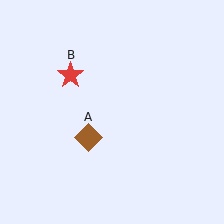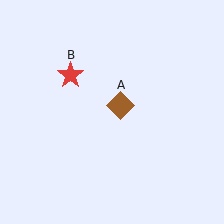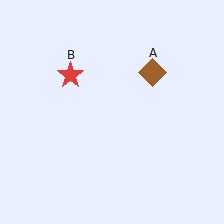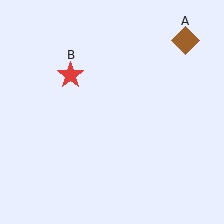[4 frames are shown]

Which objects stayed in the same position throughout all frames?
Red star (object B) remained stationary.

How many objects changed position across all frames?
1 object changed position: brown diamond (object A).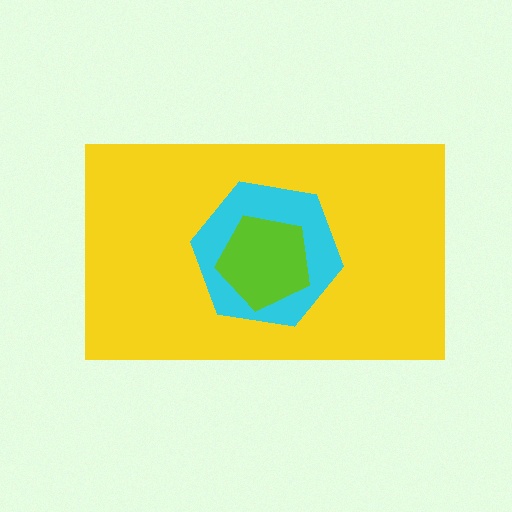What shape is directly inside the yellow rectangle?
The cyan hexagon.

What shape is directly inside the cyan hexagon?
The lime pentagon.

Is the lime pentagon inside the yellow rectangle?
Yes.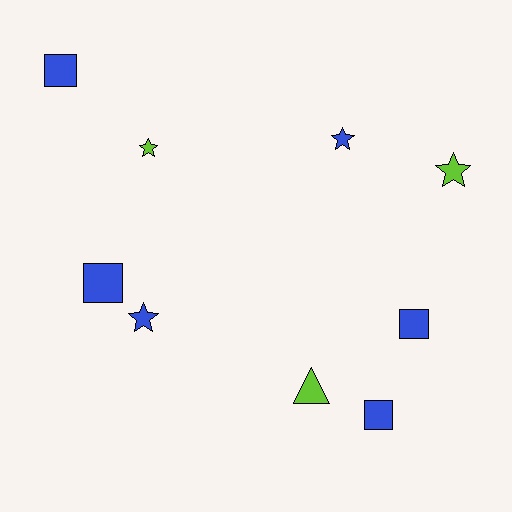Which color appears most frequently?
Blue, with 6 objects.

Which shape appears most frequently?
Star, with 4 objects.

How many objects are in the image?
There are 9 objects.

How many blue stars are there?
There are 2 blue stars.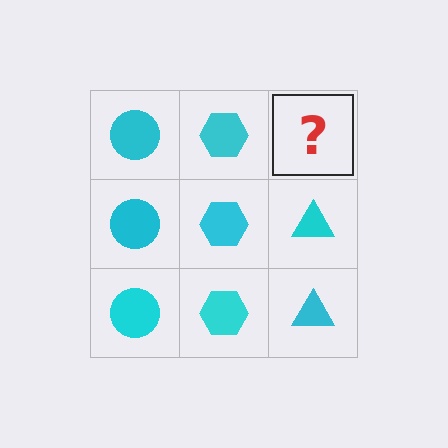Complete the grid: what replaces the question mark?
The question mark should be replaced with a cyan triangle.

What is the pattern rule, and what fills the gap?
The rule is that each column has a consistent shape. The gap should be filled with a cyan triangle.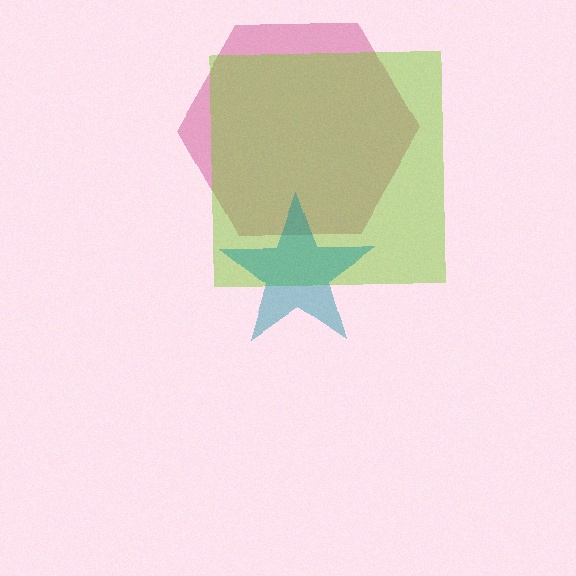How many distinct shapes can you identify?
There are 3 distinct shapes: a magenta hexagon, a lime square, a teal star.